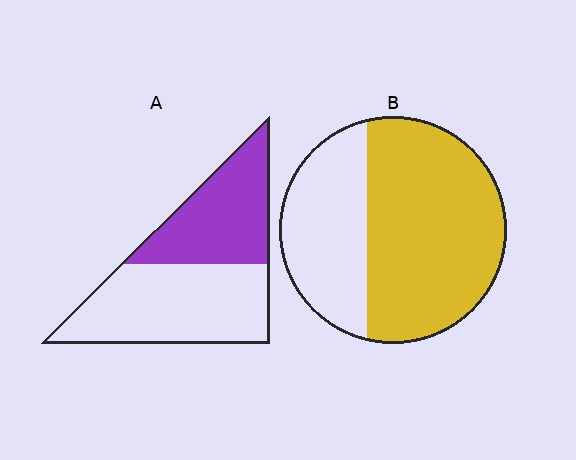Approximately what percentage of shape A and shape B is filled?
A is approximately 40% and B is approximately 65%.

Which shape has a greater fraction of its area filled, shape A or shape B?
Shape B.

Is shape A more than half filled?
No.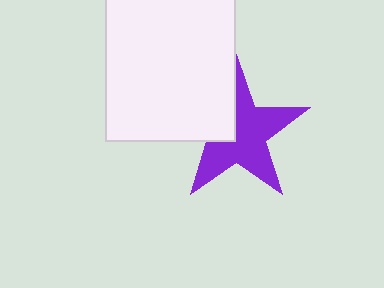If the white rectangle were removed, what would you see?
You would see the complete purple star.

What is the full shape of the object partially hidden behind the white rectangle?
The partially hidden object is a purple star.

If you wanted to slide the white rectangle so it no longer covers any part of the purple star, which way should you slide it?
Slide it toward the upper-left — that is the most direct way to separate the two shapes.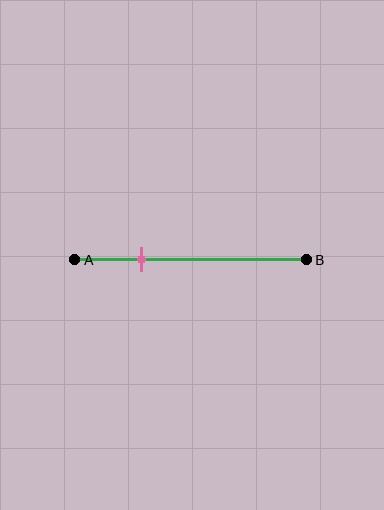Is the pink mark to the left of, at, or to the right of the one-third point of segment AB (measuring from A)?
The pink mark is to the left of the one-third point of segment AB.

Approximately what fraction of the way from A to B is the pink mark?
The pink mark is approximately 30% of the way from A to B.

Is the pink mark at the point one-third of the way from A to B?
No, the mark is at about 30% from A, not at the 33% one-third point.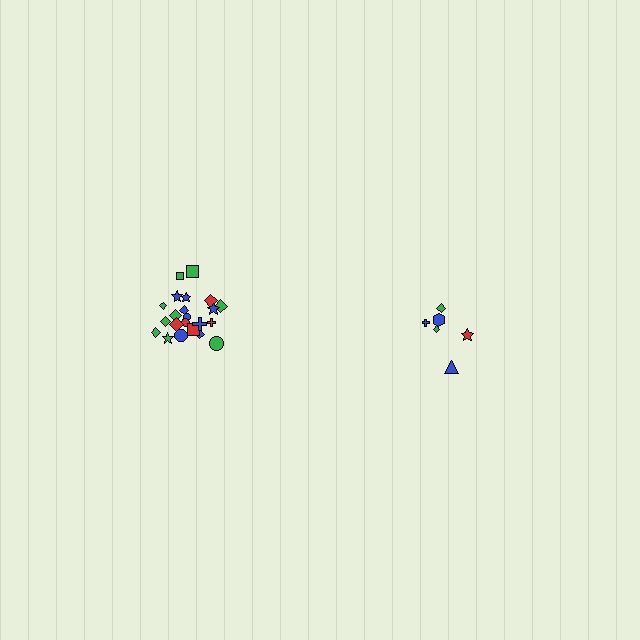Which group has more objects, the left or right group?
The left group.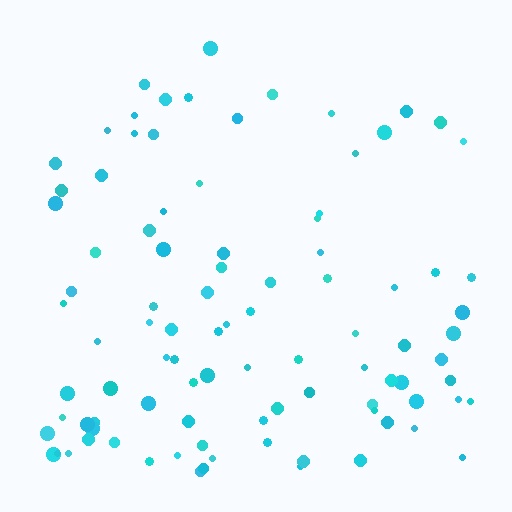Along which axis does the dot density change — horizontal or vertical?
Vertical.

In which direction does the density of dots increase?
From top to bottom, with the bottom side densest.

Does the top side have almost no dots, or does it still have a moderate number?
Still a moderate number, just noticeably fewer than the bottom.